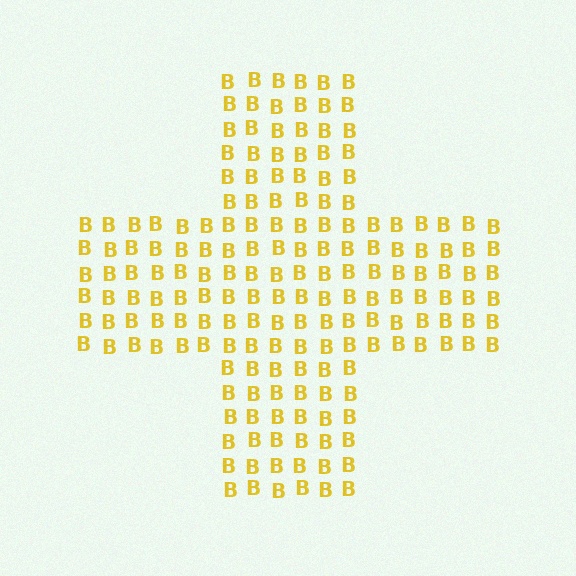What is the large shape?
The large shape is a cross.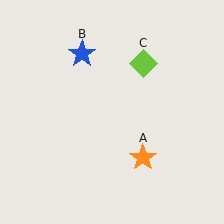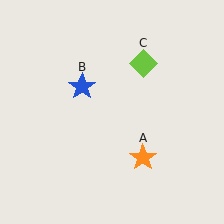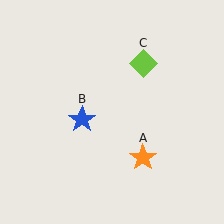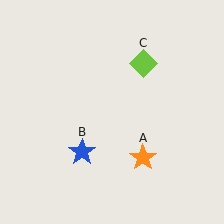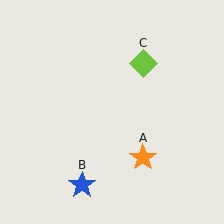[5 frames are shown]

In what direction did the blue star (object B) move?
The blue star (object B) moved down.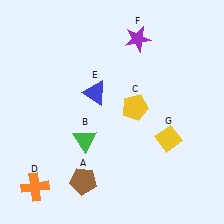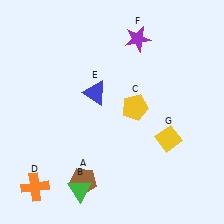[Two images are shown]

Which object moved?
The green triangle (B) moved down.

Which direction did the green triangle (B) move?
The green triangle (B) moved down.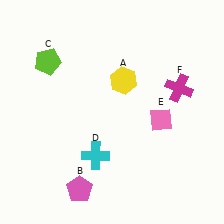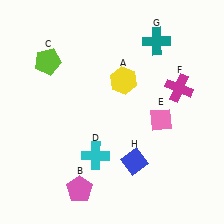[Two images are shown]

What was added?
A teal cross (G), a blue diamond (H) were added in Image 2.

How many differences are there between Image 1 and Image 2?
There are 2 differences between the two images.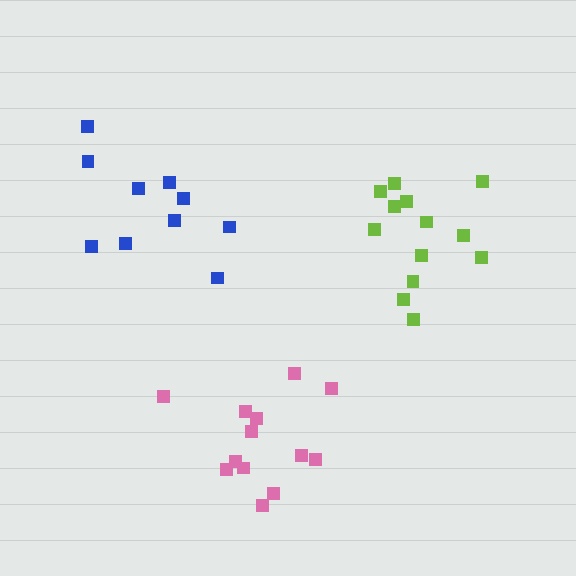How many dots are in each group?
Group 1: 13 dots, Group 2: 10 dots, Group 3: 13 dots (36 total).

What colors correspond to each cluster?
The clusters are colored: pink, blue, lime.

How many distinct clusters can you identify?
There are 3 distinct clusters.